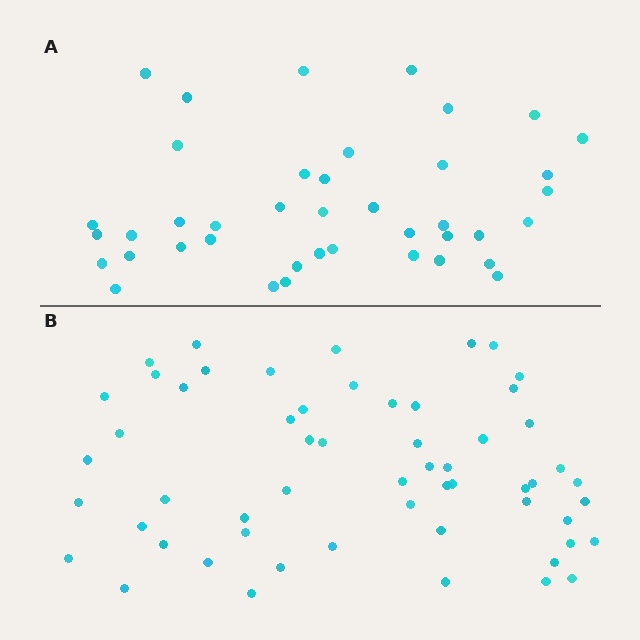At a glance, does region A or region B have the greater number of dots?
Region B (the bottom region) has more dots.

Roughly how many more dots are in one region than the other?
Region B has approximately 15 more dots than region A.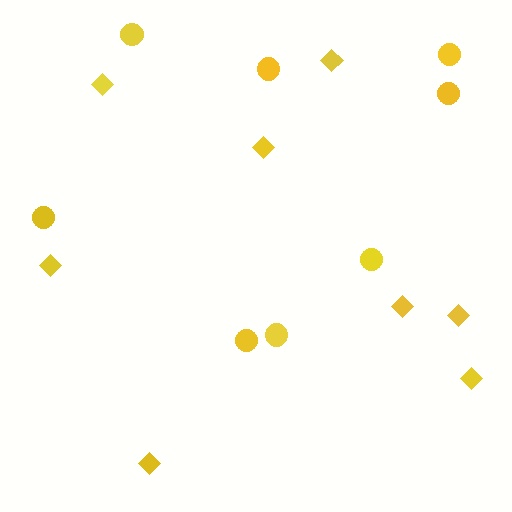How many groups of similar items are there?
There are 2 groups: one group of circles (8) and one group of diamonds (8).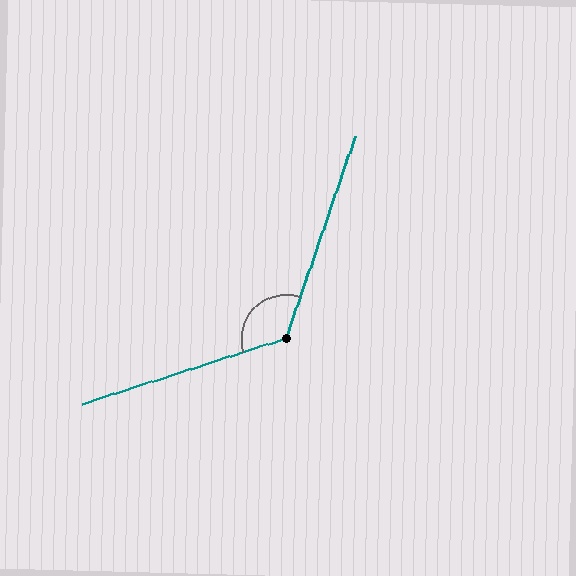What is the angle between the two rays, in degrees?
Approximately 127 degrees.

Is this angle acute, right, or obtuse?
It is obtuse.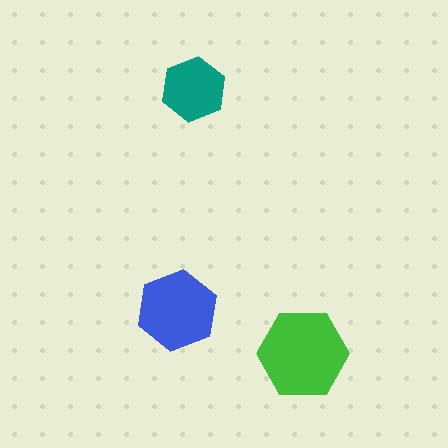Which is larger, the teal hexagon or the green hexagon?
The green one.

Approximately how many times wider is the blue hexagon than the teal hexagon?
About 1.5 times wider.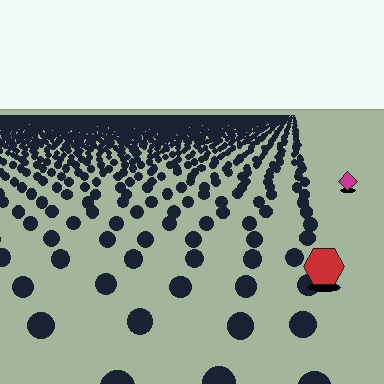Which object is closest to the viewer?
The red hexagon is closest. The texture marks near it are larger and more spread out.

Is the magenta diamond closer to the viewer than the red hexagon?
No. The red hexagon is closer — you can tell from the texture gradient: the ground texture is coarser near it.